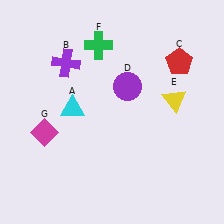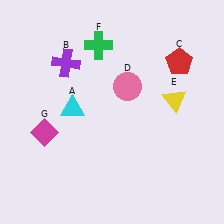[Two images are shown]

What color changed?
The circle (D) changed from purple in Image 1 to pink in Image 2.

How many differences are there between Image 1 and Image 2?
There is 1 difference between the two images.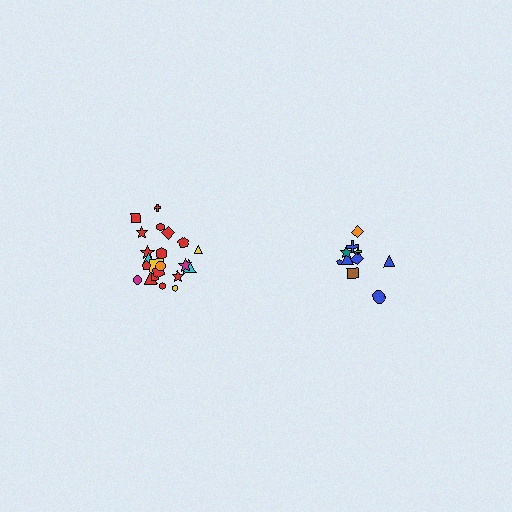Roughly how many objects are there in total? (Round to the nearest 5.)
Roughly 30 objects in total.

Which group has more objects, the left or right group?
The left group.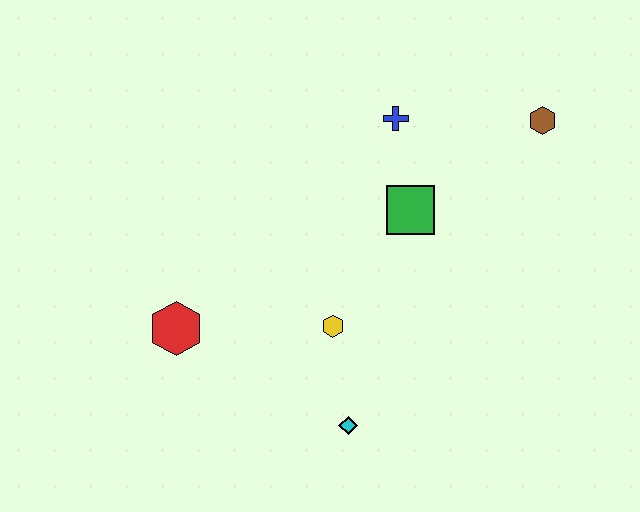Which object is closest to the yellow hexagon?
The cyan diamond is closest to the yellow hexagon.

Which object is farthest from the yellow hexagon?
The brown hexagon is farthest from the yellow hexagon.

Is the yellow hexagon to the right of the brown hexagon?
No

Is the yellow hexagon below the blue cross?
Yes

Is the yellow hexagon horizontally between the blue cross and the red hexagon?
Yes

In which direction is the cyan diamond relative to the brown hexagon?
The cyan diamond is below the brown hexagon.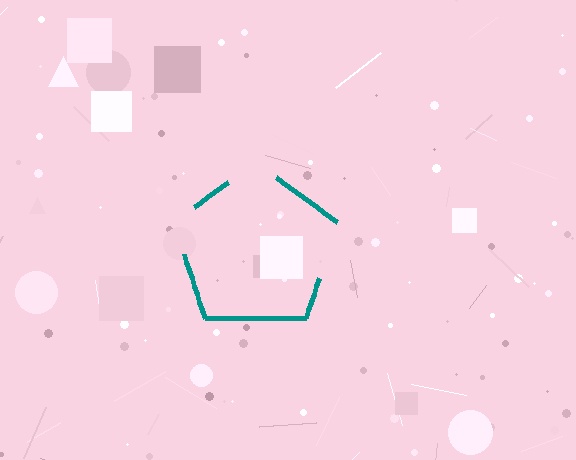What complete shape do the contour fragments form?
The contour fragments form a pentagon.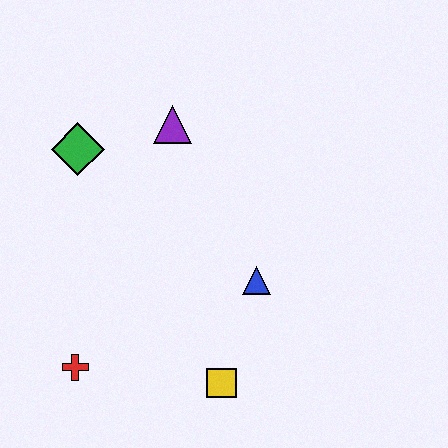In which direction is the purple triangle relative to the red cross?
The purple triangle is above the red cross.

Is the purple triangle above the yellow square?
Yes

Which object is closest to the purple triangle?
The green diamond is closest to the purple triangle.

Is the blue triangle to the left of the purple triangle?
No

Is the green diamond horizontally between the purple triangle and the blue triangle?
No